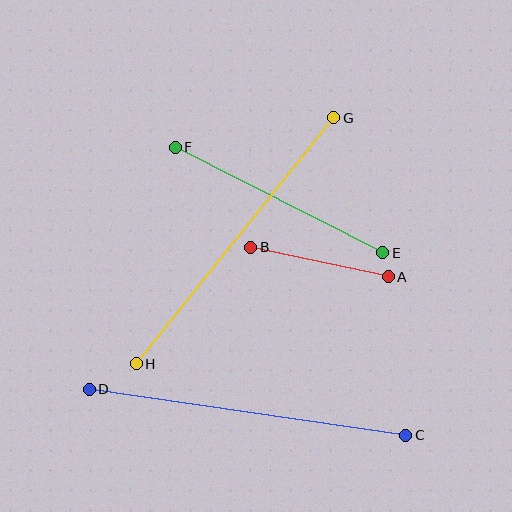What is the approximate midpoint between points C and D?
The midpoint is at approximately (248, 412) pixels.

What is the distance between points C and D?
The distance is approximately 320 pixels.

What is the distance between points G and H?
The distance is approximately 316 pixels.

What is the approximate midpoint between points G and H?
The midpoint is at approximately (235, 241) pixels.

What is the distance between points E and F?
The distance is approximately 233 pixels.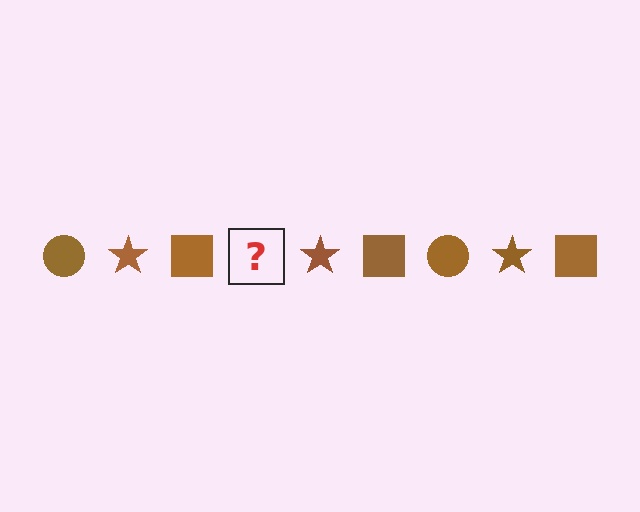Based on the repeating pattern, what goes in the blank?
The blank should be a brown circle.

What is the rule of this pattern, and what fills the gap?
The rule is that the pattern cycles through circle, star, square shapes in brown. The gap should be filled with a brown circle.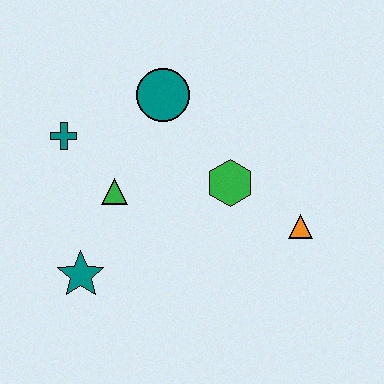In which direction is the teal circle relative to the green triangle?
The teal circle is above the green triangle.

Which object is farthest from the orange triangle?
The teal cross is farthest from the orange triangle.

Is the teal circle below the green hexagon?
No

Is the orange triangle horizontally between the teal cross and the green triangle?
No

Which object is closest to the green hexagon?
The orange triangle is closest to the green hexagon.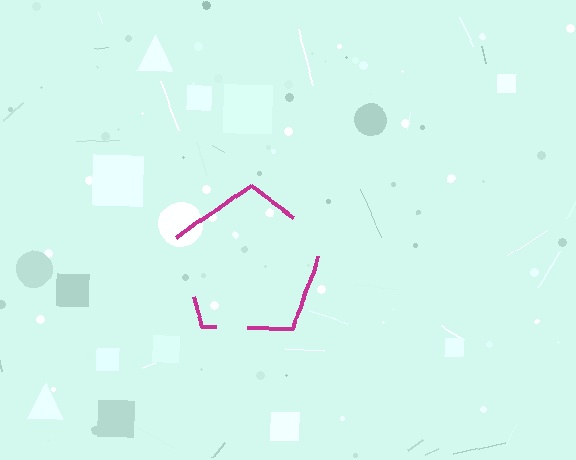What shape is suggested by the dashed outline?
The dashed outline suggests a pentagon.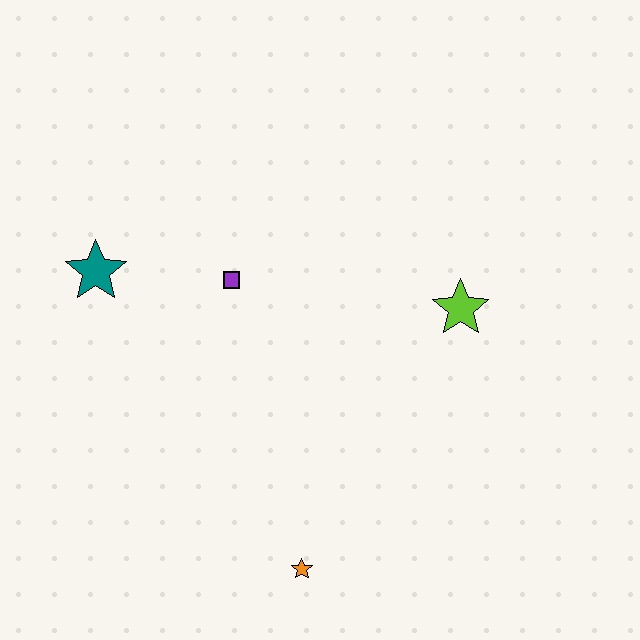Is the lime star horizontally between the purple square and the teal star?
No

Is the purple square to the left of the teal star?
No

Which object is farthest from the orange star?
The teal star is farthest from the orange star.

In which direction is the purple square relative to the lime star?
The purple square is to the left of the lime star.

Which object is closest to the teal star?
The purple square is closest to the teal star.